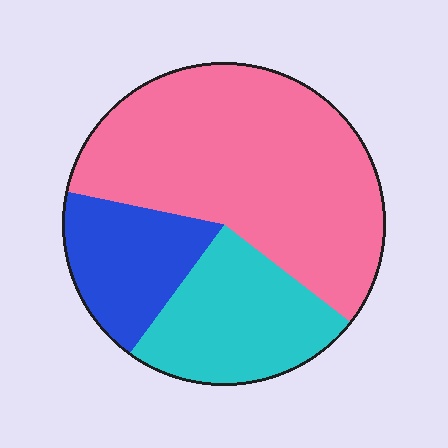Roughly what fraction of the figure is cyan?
Cyan takes up about one quarter (1/4) of the figure.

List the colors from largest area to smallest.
From largest to smallest: pink, cyan, blue.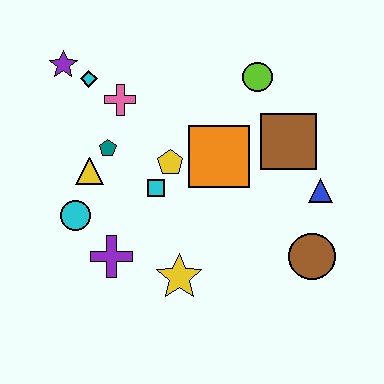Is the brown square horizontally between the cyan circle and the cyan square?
No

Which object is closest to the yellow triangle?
The teal pentagon is closest to the yellow triangle.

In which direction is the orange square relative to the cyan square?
The orange square is to the right of the cyan square.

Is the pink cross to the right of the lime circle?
No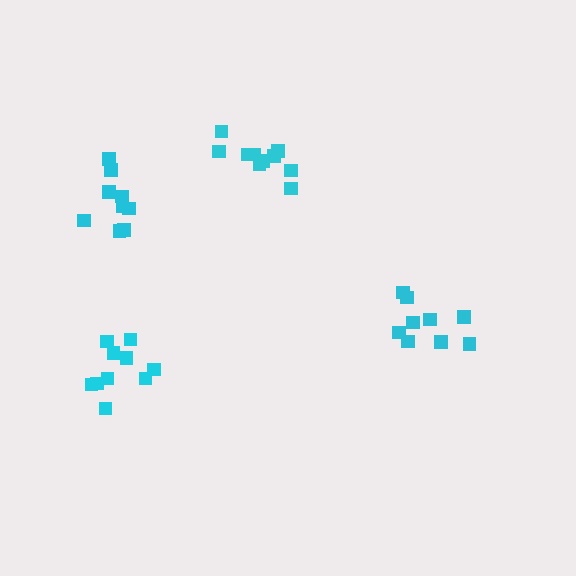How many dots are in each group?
Group 1: 9 dots, Group 2: 9 dots, Group 3: 10 dots, Group 4: 10 dots (38 total).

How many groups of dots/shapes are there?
There are 4 groups.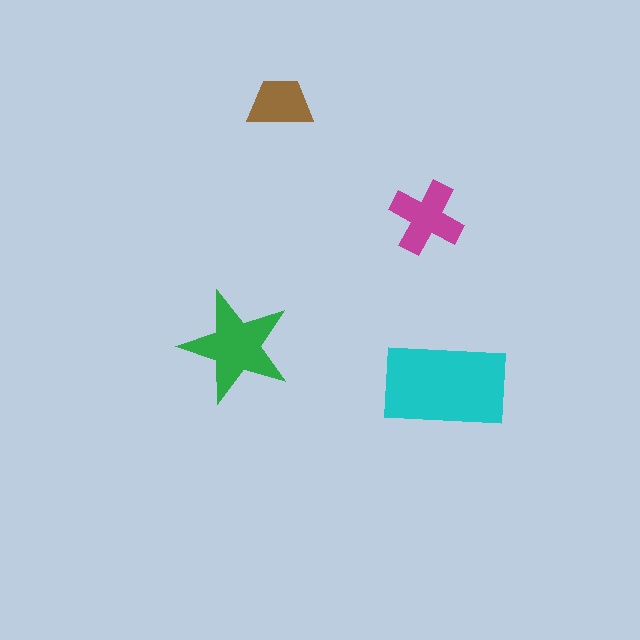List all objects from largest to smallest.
The cyan rectangle, the green star, the magenta cross, the brown trapezoid.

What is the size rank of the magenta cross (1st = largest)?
3rd.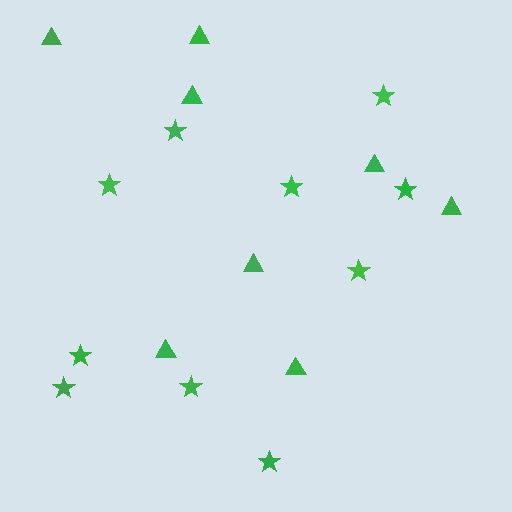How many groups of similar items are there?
There are 2 groups: one group of triangles (8) and one group of stars (10).